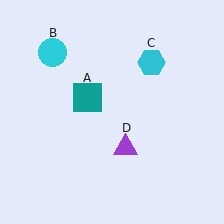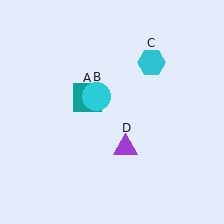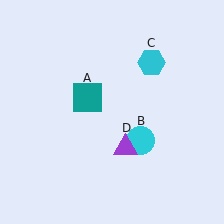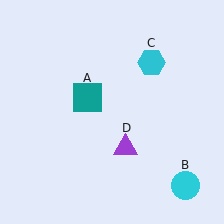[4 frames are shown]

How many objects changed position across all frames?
1 object changed position: cyan circle (object B).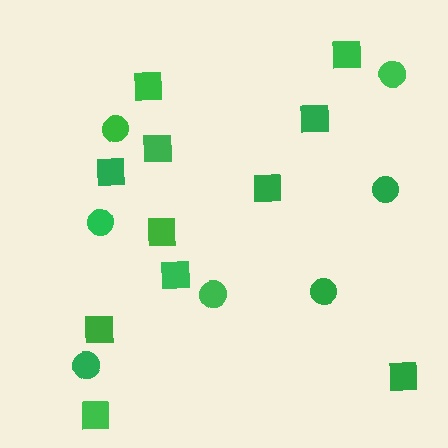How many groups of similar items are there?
There are 2 groups: one group of circles (7) and one group of squares (11).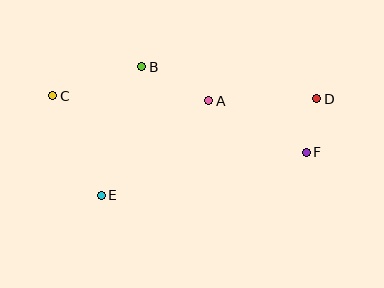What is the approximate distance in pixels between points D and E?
The distance between D and E is approximately 236 pixels.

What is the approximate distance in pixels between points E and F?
The distance between E and F is approximately 209 pixels.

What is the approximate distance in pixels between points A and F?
The distance between A and F is approximately 110 pixels.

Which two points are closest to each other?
Points D and F are closest to each other.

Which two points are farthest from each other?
Points C and D are farthest from each other.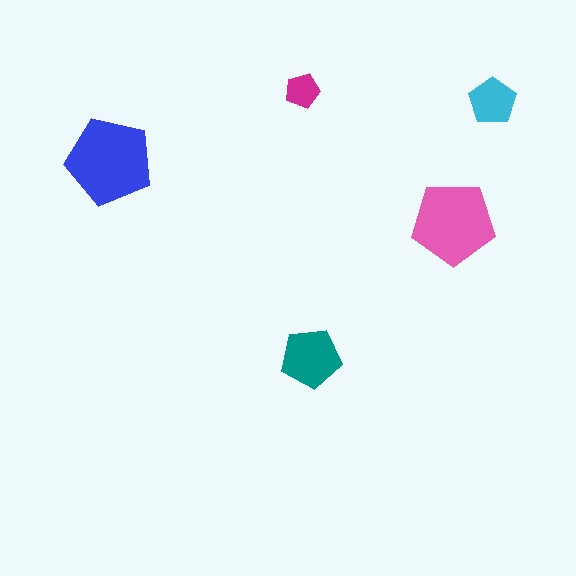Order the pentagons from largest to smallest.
the blue one, the pink one, the teal one, the cyan one, the magenta one.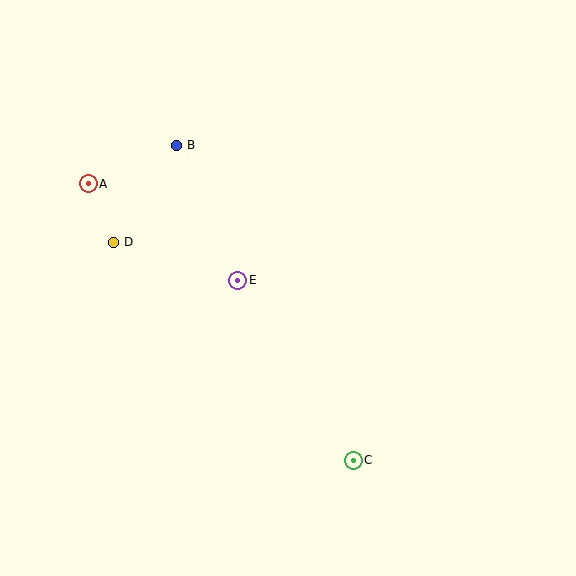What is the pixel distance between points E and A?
The distance between E and A is 178 pixels.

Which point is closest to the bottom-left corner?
Point D is closest to the bottom-left corner.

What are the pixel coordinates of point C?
Point C is at (353, 460).